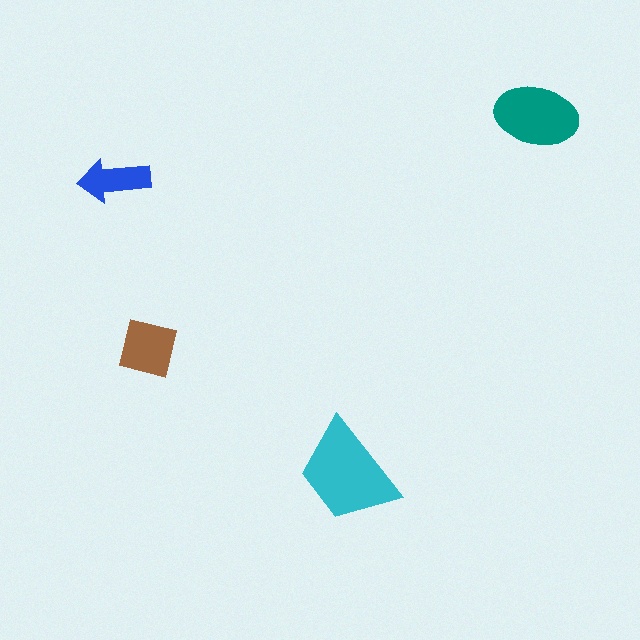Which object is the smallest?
The blue arrow.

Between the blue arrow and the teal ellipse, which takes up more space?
The teal ellipse.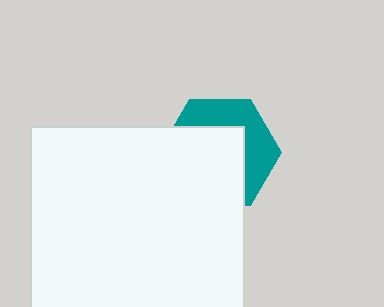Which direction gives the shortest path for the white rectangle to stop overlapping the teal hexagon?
Moving toward the lower-left gives the shortest separation.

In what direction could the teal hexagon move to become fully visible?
The teal hexagon could move toward the upper-right. That would shift it out from behind the white rectangle entirely.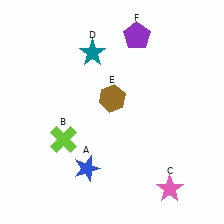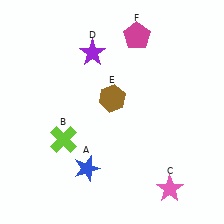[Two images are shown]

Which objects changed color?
D changed from teal to purple. F changed from purple to magenta.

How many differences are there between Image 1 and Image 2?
There are 2 differences between the two images.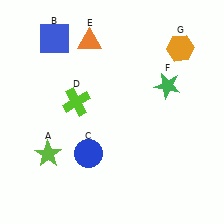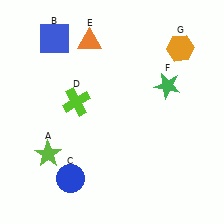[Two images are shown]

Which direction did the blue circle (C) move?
The blue circle (C) moved down.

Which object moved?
The blue circle (C) moved down.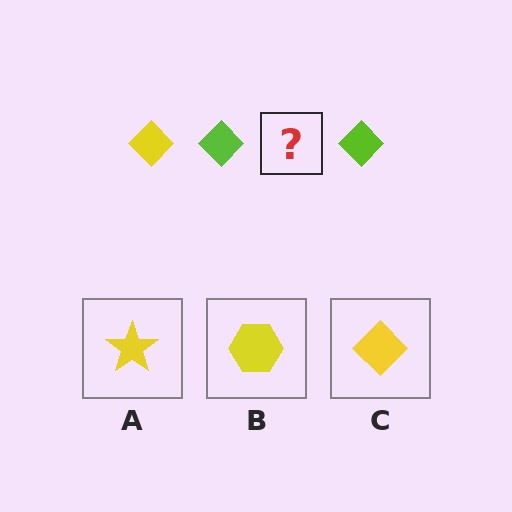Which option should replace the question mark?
Option C.